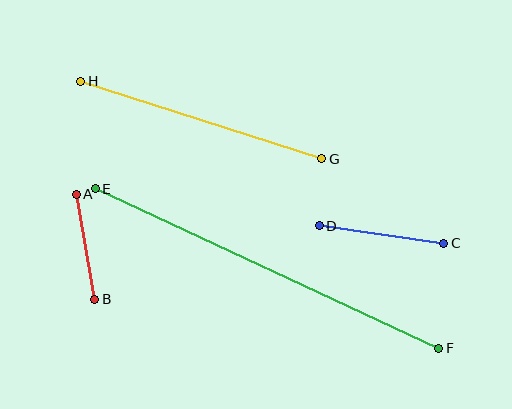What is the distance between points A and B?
The distance is approximately 107 pixels.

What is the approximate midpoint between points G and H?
The midpoint is at approximately (201, 120) pixels.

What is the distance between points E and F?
The distance is approximately 379 pixels.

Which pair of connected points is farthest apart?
Points E and F are farthest apart.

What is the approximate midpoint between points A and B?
The midpoint is at approximately (86, 247) pixels.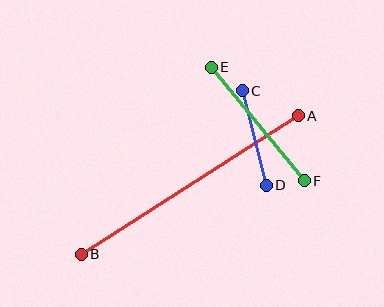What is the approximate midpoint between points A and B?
The midpoint is at approximately (190, 185) pixels.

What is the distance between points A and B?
The distance is approximately 257 pixels.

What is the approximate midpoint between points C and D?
The midpoint is at approximately (254, 138) pixels.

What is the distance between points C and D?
The distance is approximately 97 pixels.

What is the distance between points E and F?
The distance is approximately 147 pixels.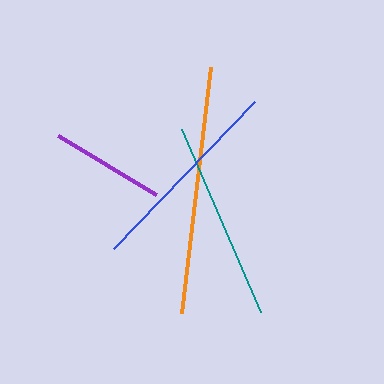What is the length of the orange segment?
The orange segment is approximately 248 pixels long.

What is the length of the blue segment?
The blue segment is approximately 203 pixels long.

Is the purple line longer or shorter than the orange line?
The orange line is longer than the purple line.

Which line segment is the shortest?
The purple line is the shortest at approximately 114 pixels.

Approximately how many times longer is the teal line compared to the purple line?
The teal line is approximately 1.7 times the length of the purple line.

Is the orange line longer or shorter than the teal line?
The orange line is longer than the teal line.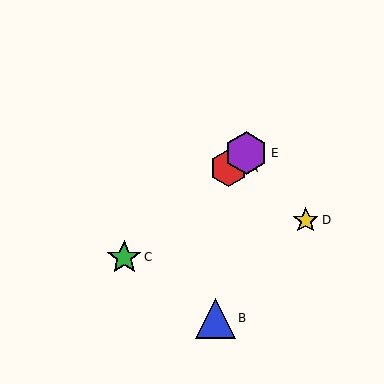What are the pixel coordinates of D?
Object D is at (306, 220).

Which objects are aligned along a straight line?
Objects A, C, E are aligned along a straight line.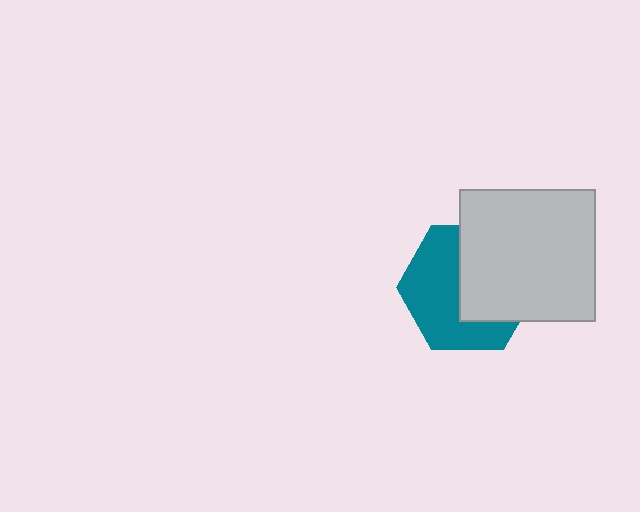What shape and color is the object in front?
The object in front is a light gray rectangle.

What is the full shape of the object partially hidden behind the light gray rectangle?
The partially hidden object is a teal hexagon.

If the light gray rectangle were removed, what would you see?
You would see the complete teal hexagon.